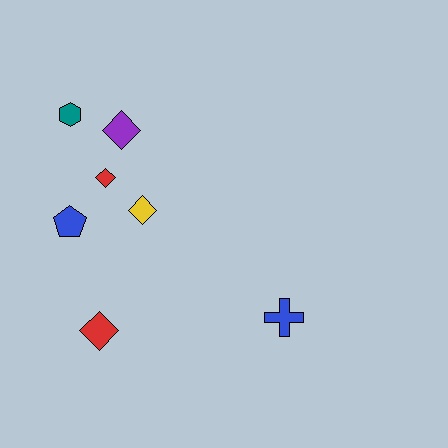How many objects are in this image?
There are 7 objects.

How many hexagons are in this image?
There is 1 hexagon.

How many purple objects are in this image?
There is 1 purple object.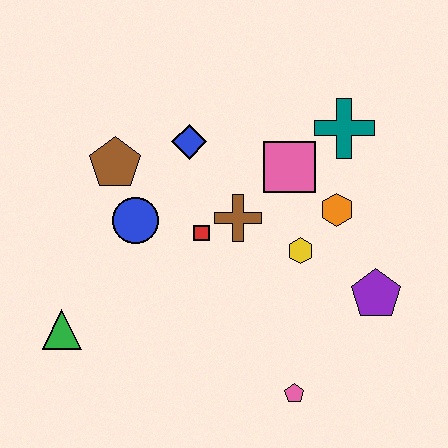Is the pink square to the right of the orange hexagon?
No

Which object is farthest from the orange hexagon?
The green triangle is farthest from the orange hexagon.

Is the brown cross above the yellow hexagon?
Yes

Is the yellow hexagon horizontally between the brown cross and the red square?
No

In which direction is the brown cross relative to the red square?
The brown cross is to the right of the red square.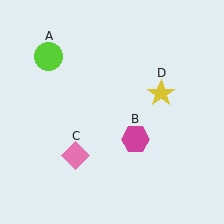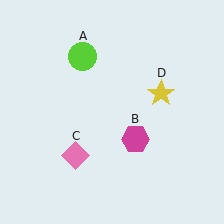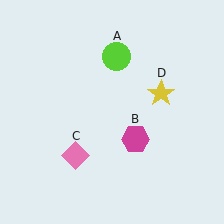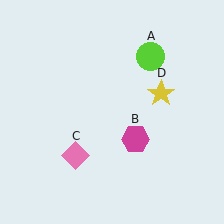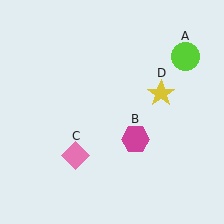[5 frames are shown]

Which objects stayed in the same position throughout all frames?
Magenta hexagon (object B) and pink diamond (object C) and yellow star (object D) remained stationary.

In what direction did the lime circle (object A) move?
The lime circle (object A) moved right.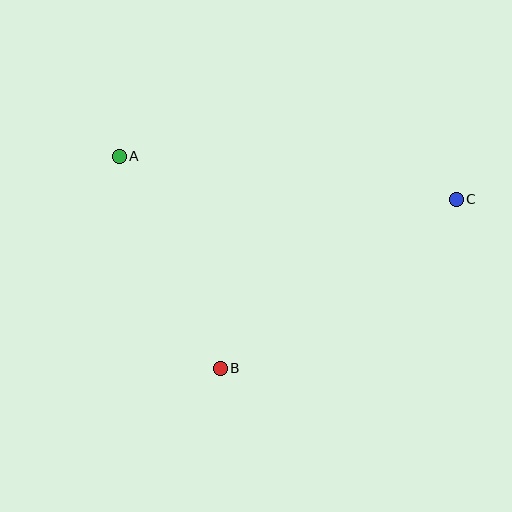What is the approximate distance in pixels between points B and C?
The distance between B and C is approximately 290 pixels.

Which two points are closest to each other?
Points A and B are closest to each other.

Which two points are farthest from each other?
Points A and C are farthest from each other.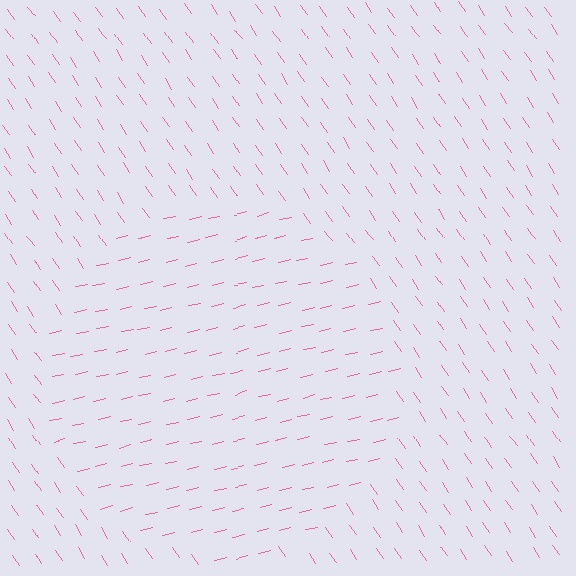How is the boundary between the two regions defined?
The boundary is defined purely by a change in line orientation (approximately 70 degrees difference). All lines are the same color and thickness.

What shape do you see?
I see a circle.